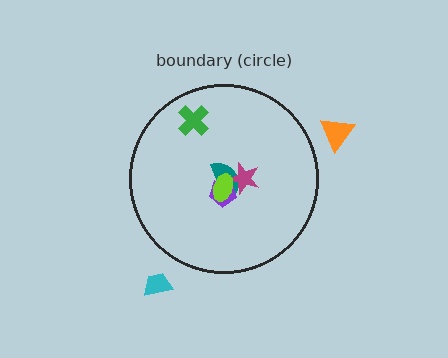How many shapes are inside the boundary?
5 inside, 2 outside.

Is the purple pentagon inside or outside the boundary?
Inside.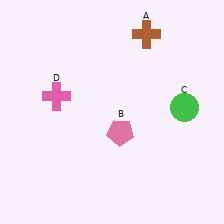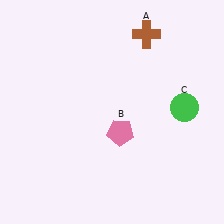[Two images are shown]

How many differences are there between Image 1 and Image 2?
There is 1 difference between the two images.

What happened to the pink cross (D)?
The pink cross (D) was removed in Image 2. It was in the top-left area of Image 1.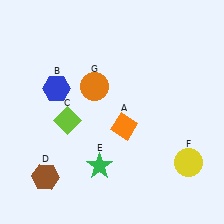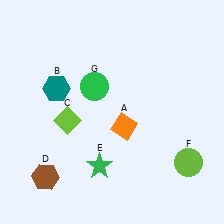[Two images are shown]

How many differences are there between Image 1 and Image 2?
There are 3 differences between the two images.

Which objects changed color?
B changed from blue to teal. F changed from yellow to lime. G changed from orange to green.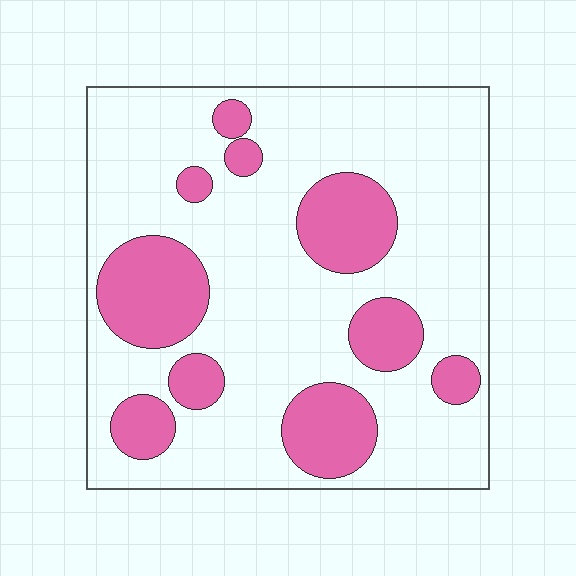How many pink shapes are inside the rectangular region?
10.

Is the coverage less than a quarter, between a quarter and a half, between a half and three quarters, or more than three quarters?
Between a quarter and a half.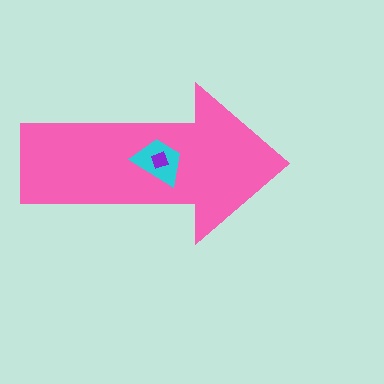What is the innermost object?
The purple square.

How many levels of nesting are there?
3.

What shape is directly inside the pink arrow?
The cyan trapezoid.